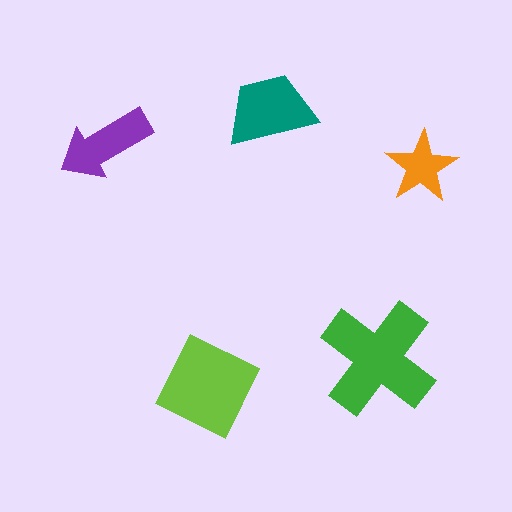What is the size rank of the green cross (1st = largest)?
1st.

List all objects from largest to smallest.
The green cross, the lime diamond, the teal trapezoid, the purple arrow, the orange star.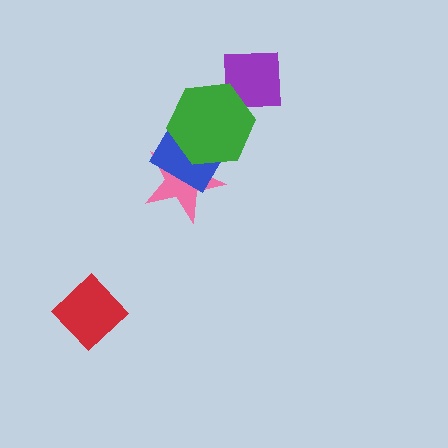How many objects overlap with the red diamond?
0 objects overlap with the red diamond.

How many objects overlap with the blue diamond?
2 objects overlap with the blue diamond.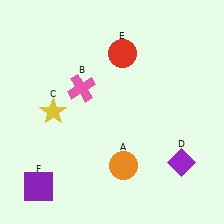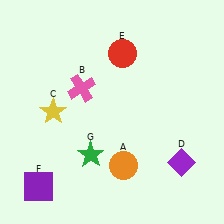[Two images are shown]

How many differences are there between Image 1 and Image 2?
There is 1 difference between the two images.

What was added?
A green star (G) was added in Image 2.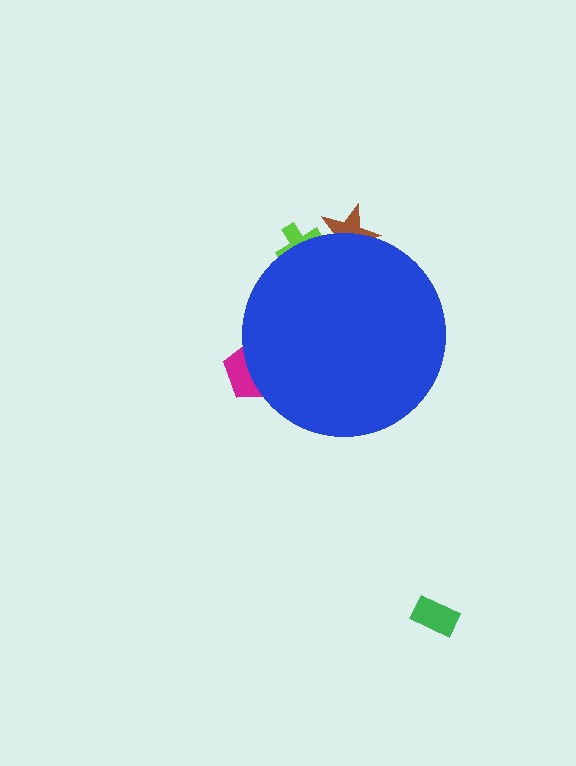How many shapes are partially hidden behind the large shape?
3 shapes are partially hidden.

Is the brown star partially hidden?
Yes, the brown star is partially hidden behind the blue circle.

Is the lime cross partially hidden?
Yes, the lime cross is partially hidden behind the blue circle.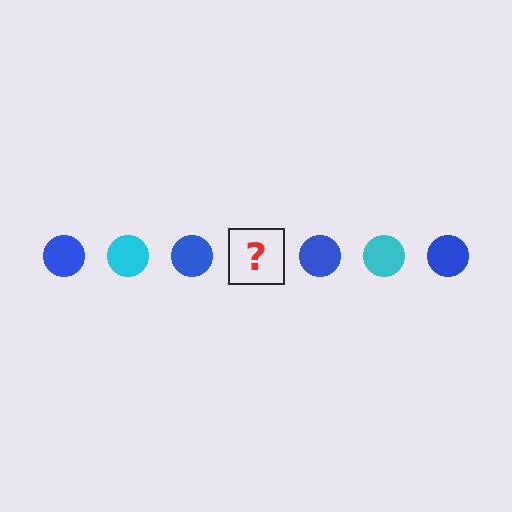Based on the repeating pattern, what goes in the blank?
The blank should be a cyan circle.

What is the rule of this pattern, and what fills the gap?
The rule is that the pattern cycles through blue, cyan circles. The gap should be filled with a cyan circle.